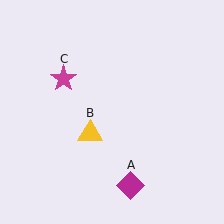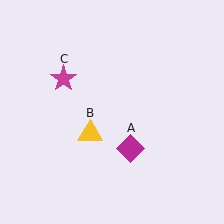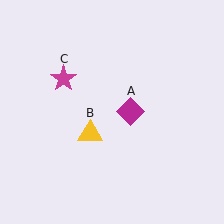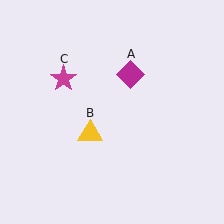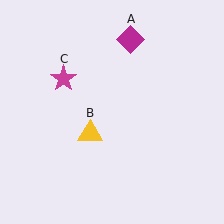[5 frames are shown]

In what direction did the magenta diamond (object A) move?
The magenta diamond (object A) moved up.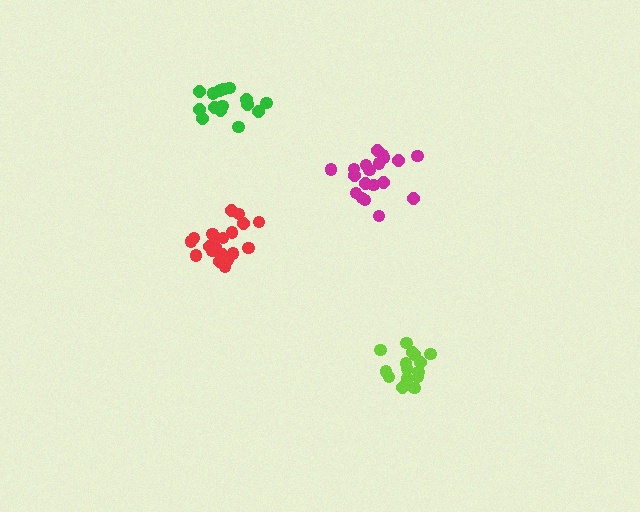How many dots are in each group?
Group 1: 16 dots, Group 2: 21 dots, Group 3: 20 dots, Group 4: 16 dots (73 total).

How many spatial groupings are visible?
There are 4 spatial groupings.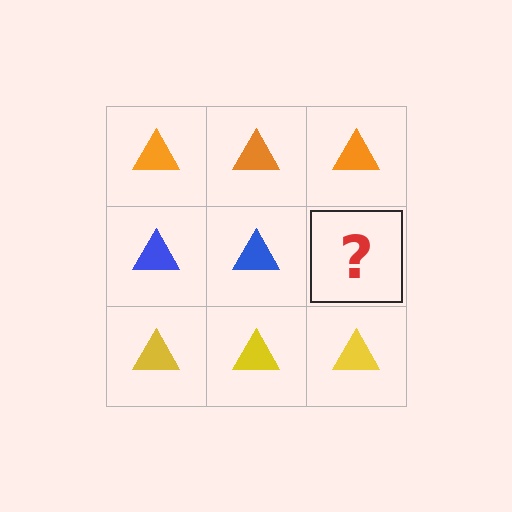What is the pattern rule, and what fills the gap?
The rule is that each row has a consistent color. The gap should be filled with a blue triangle.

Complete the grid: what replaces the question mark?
The question mark should be replaced with a blue triangle.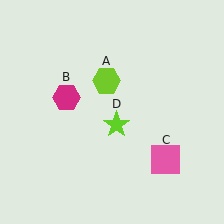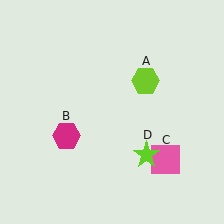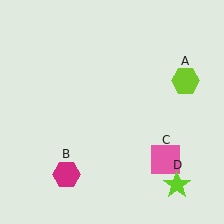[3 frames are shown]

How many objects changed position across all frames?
3 objects changed position: lime hexagon (object A), magenta hexagon (object B), lime star (object D).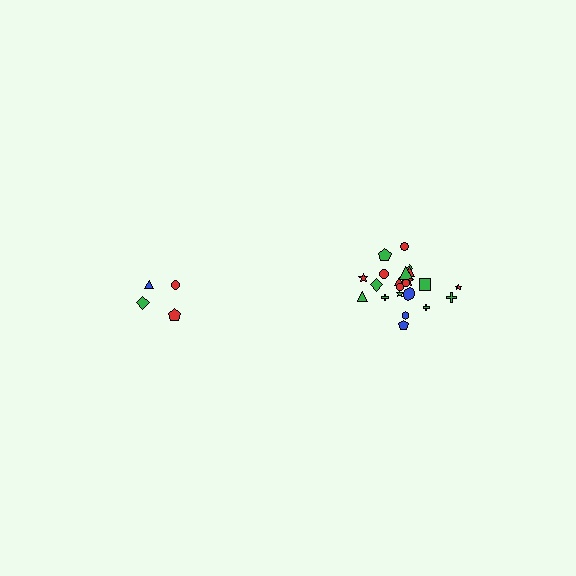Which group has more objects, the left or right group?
The right group.